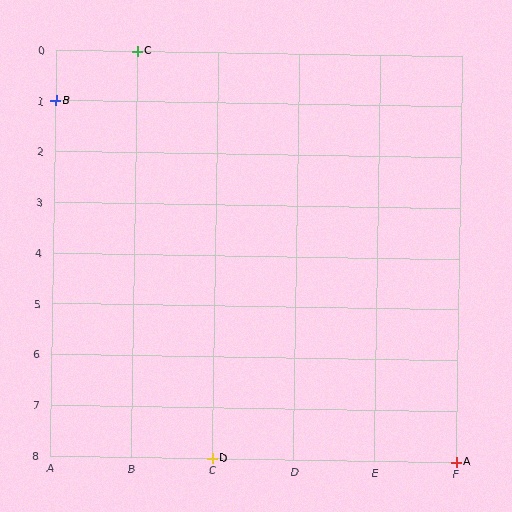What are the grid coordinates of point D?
Point D is at grid coordinates (C, 8).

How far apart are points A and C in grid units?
Points A and C are 4 columns and 8 rows apart (about 8.9 grid units diagonally).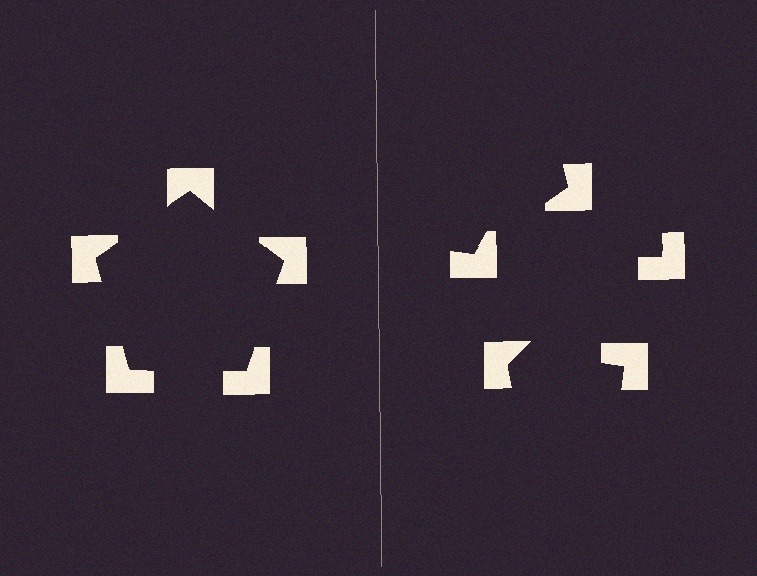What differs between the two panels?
The notched squares are positioned identically on both sides; only the wedge orientations differ. On the left they align to a pentagon; on the right they are misaligned.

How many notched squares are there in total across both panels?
10 — 5 on each side.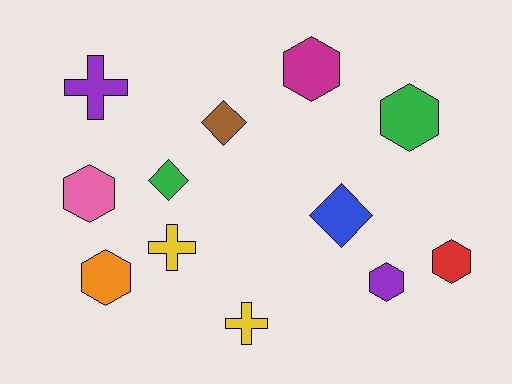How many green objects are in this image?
There are 2 green objects.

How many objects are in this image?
There are 12 objects.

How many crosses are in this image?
There are 3 crosses.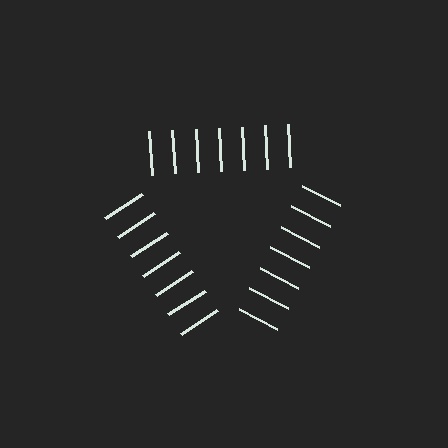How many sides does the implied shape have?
3 sides — the line-ends trace a triangle.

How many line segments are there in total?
21 — 7 along each of the 3 edges.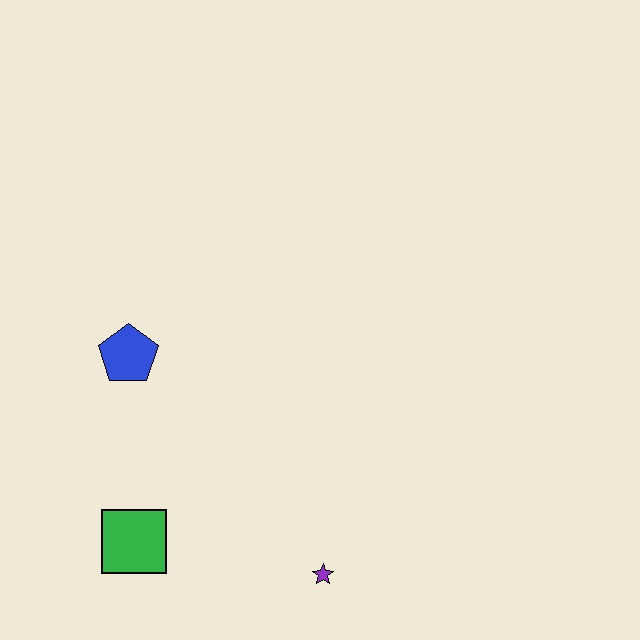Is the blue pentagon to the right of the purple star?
No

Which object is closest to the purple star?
The green square is closest to the purple star.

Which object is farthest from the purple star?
The blue pentagon is farthest from the purple star.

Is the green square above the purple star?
Yes